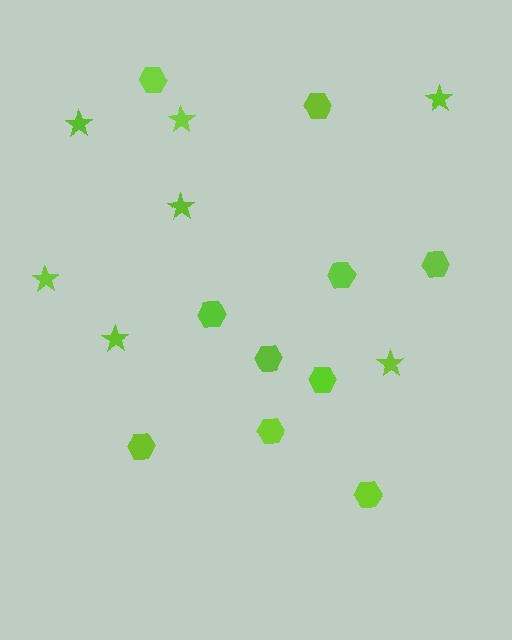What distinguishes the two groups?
There are 2 groups: one group of hexagons (10) and one group of stars (7).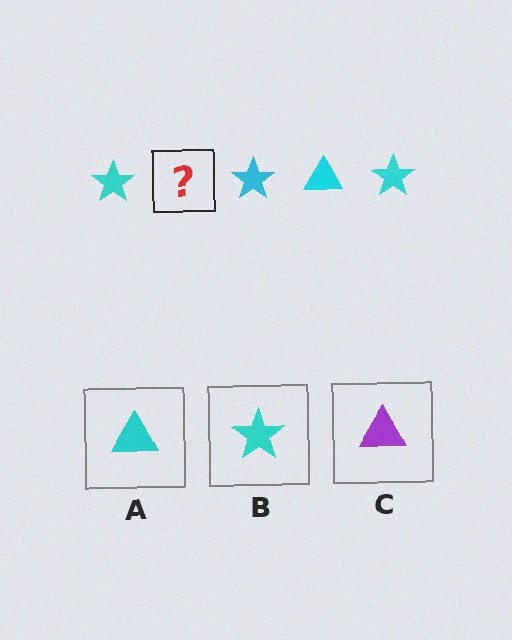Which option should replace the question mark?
Option A.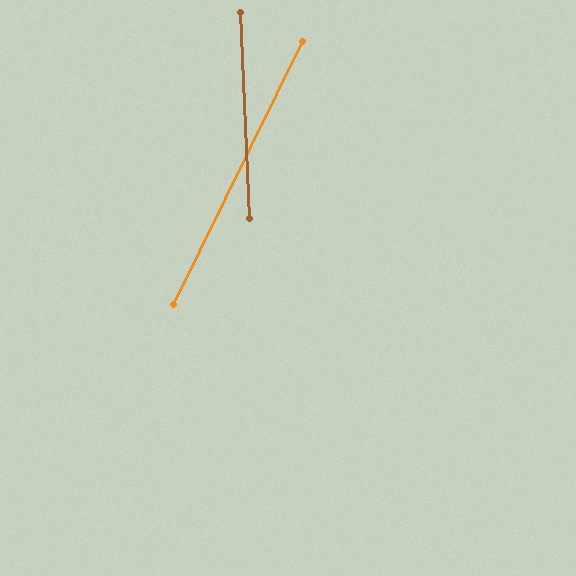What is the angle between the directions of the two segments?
Approximately 29 degrees.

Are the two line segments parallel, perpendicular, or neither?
Neither parallel nor perpendicular — they differ by about 29°.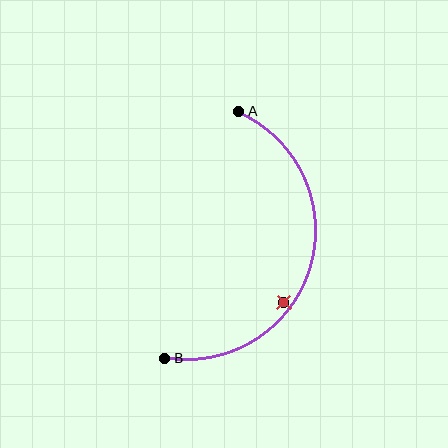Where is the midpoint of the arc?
The arc midpoint is the point on the curve farthest from the straight line joining A and B. It sits to the right of that line.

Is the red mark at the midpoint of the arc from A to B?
No — the red mark does not lie on the arc at all. It sits slightly inside the curve.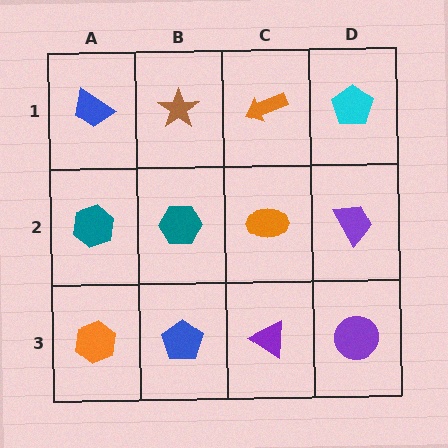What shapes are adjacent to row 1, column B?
A teal hexagon (row 2, column B), a blue trapezoid (row 1, column A), an orange arrow (row 1, column C).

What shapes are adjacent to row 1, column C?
An orange ellipse (row 2, column C), a brown star (row 1, column B), a cyan pentagon (row 1, column D).